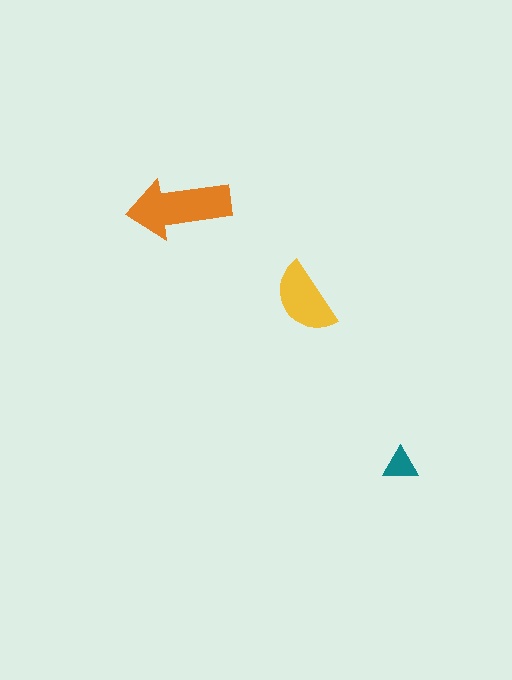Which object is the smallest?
The teal triangle.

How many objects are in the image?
There are 3 objects in the image.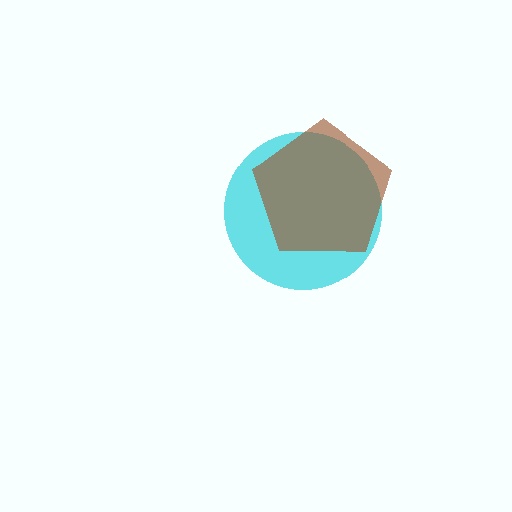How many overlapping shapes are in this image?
There are 2 overlapping shapes in the image.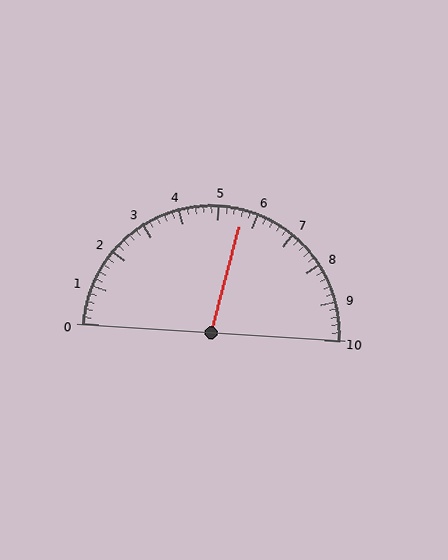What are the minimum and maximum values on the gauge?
The gauge ranges from 0 to 10.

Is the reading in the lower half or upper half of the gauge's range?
The reading is in the upper half of the range (0 to 10).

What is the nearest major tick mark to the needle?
The nearest major tick mark is 6.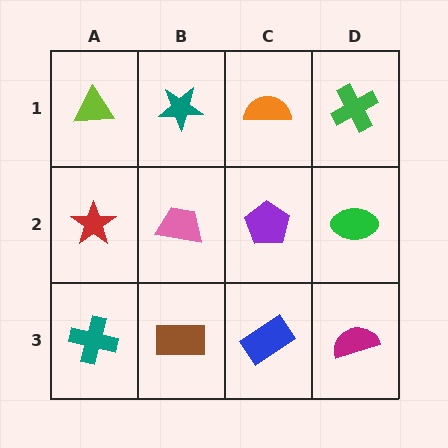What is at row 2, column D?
A green ellipse.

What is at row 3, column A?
A teal cross.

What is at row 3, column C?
A blue rectangle.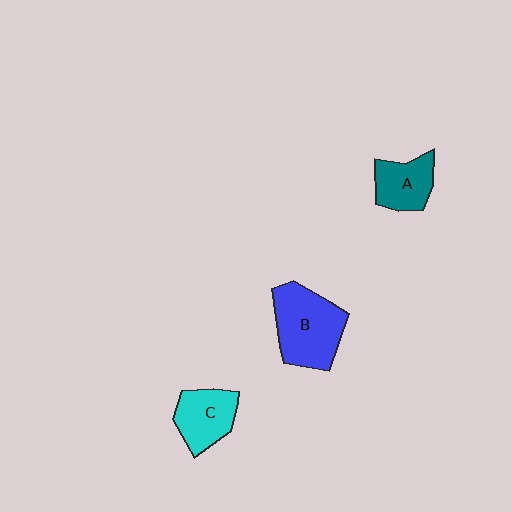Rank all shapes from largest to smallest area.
From largest to smallest: B (blue), C (cyan), A (teal).